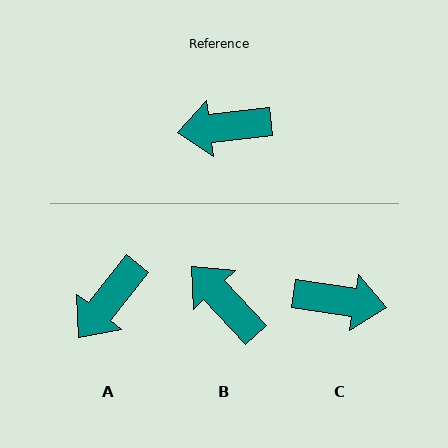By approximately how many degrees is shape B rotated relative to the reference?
Approximately 54 degrees clockwise.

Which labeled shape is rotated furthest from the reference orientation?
C, about 165 degrees away.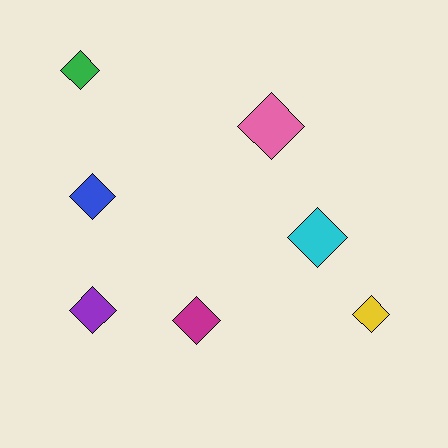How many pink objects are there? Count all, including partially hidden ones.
There is 1 pink object.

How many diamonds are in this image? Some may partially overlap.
There are 7 diamonds.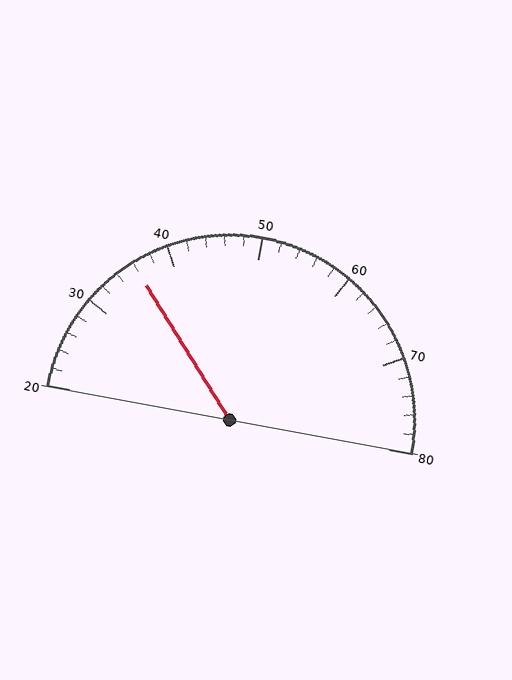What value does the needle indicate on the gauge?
The needle indicates approximately 36.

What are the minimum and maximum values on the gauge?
The gauge ranges from 20 to 80.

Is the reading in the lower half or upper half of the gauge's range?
The reading is in the lower half of the range (20 to 80).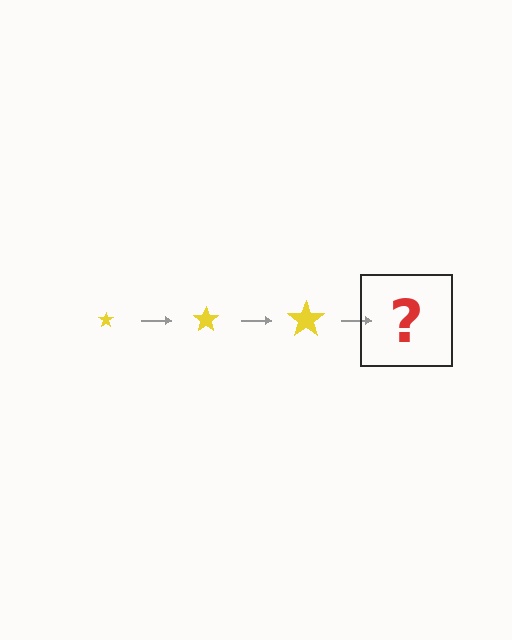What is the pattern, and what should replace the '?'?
The pattern is that the star gets progressively larger each step. The '?' should be a yellow star, larger than the previous one.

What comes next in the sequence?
The next element should be a yellow star, larger than the previous one.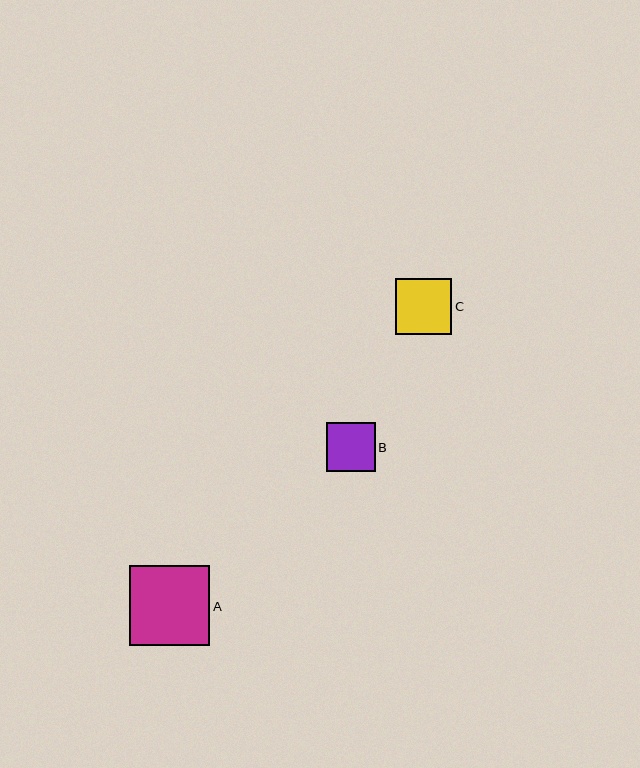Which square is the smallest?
Square B is the smallest with a size of approximately 49 pixels.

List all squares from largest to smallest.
From largest to smallest: A, C, B.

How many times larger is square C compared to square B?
Square C is approximately 1.2 times the size of square B.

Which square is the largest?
Square A is the largest with a size of approximately 80 pixels.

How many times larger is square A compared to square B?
Square A is approximately 1.6 times the size of square B.